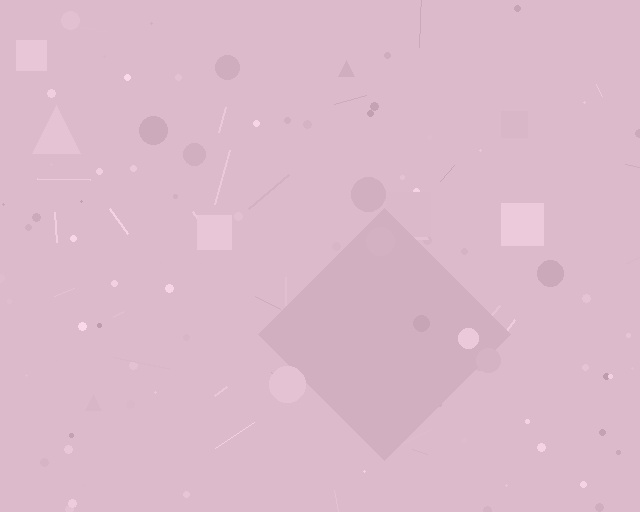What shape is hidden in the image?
A diamond is hidden in the image.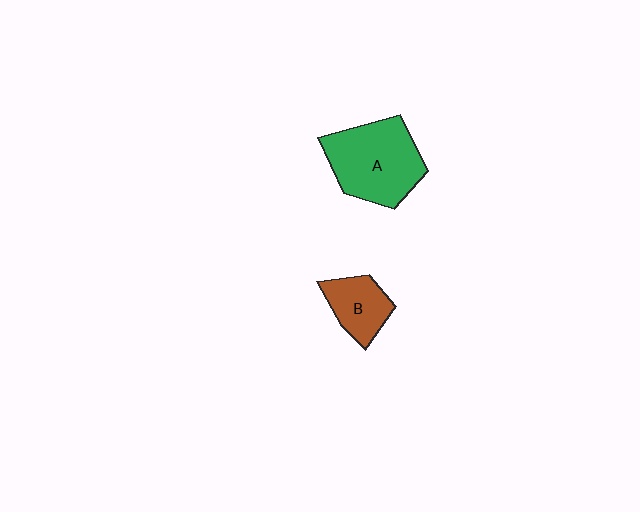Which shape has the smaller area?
Shape B (brown).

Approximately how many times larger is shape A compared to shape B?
Approximately 2.0 times.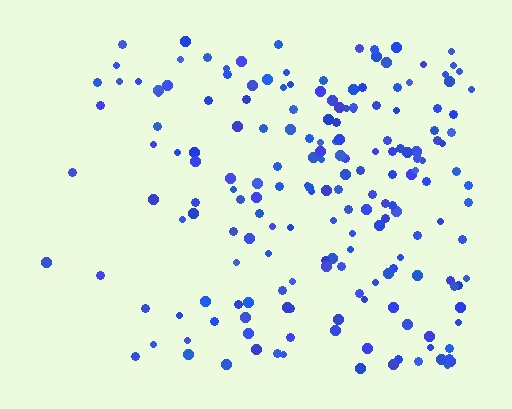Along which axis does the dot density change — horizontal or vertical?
Horizontal.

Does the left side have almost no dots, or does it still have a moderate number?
Still a moderate number, just noticeably fewer than the right.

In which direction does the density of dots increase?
From left to right, with the right side densest.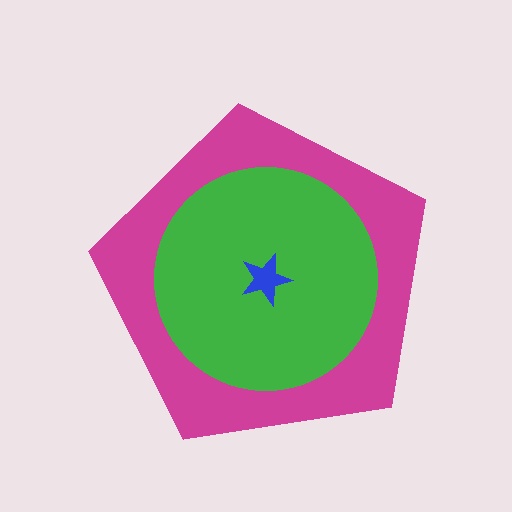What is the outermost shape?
The magenta pentagon.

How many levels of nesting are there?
3.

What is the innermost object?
The blue star.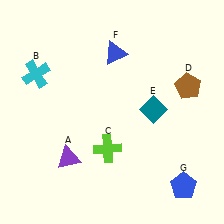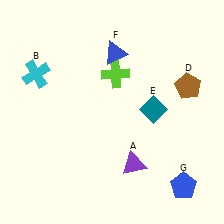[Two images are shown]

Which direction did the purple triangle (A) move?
The purple triangle (A) moved right.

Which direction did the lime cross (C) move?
The lime cross (C) moved up.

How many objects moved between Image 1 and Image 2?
2 objects moved between the two images.